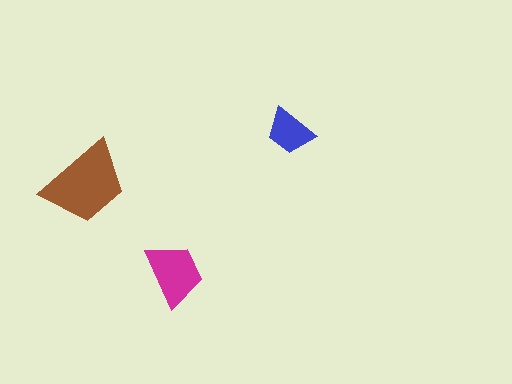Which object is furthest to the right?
The blue trapezoid is rightmost.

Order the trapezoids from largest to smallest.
the brown one, the magenta one, the blue one.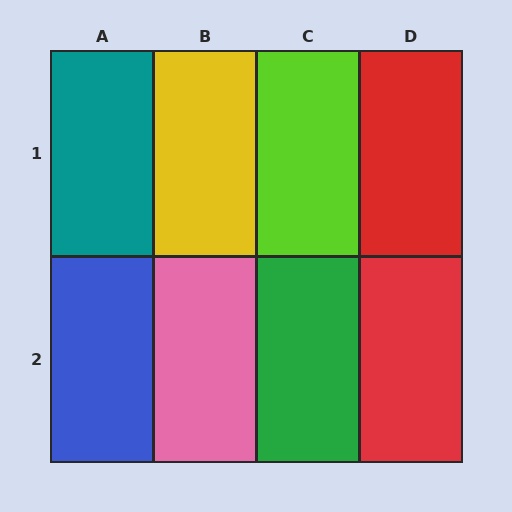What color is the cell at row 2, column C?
Green.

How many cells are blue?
1 cell is blue.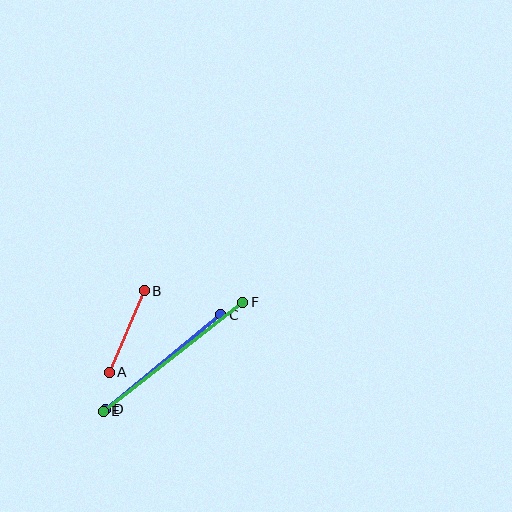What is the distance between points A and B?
The distance is approximately 89 pixels.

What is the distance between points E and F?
The distance is approximately 177 pixels.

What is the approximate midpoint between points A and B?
The midpoint is at approximately (127, 332) pixels.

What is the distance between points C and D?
The distance is approximately 150 pixels.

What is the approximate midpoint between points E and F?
The midpoint is at approximately (173, 357) pixels.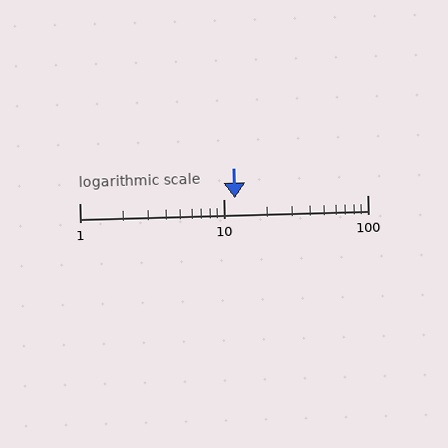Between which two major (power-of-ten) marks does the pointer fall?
The pointer is between 10 and 100.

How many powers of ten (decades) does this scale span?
The scale spans 2 decades, from 1 to 100.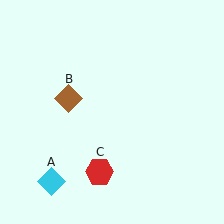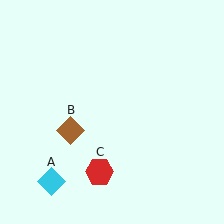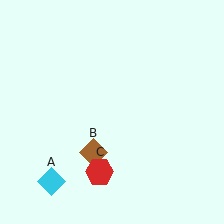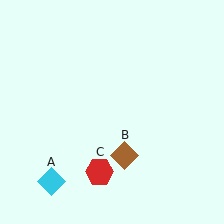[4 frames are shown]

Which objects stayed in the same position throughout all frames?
Cyan diamond (object A) and red hexagon (object C) remained stationary.